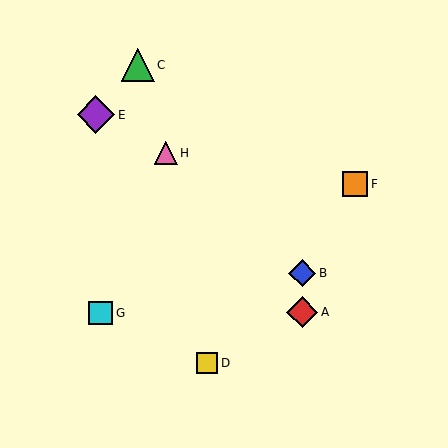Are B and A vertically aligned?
Yes, both are at x≈302.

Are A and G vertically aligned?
No, A is at x≈302 and G is at x≈101.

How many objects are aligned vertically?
2 objects (A, B) are aligned vertically.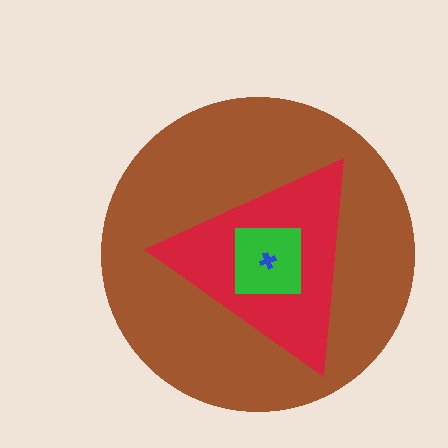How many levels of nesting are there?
4.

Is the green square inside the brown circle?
Yes.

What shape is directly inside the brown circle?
The red triangle.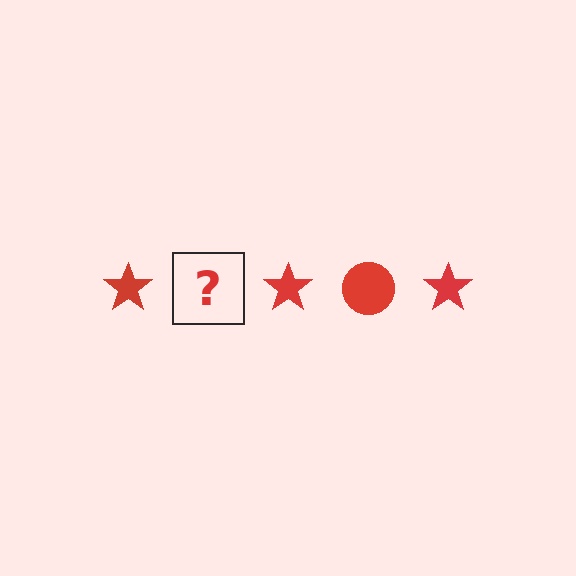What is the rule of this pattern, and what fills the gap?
The rule is that the pattern cycles through star, circle shapes in red. The gap should be filled with a red circle.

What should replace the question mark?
The question mark should be replaced with a red circle.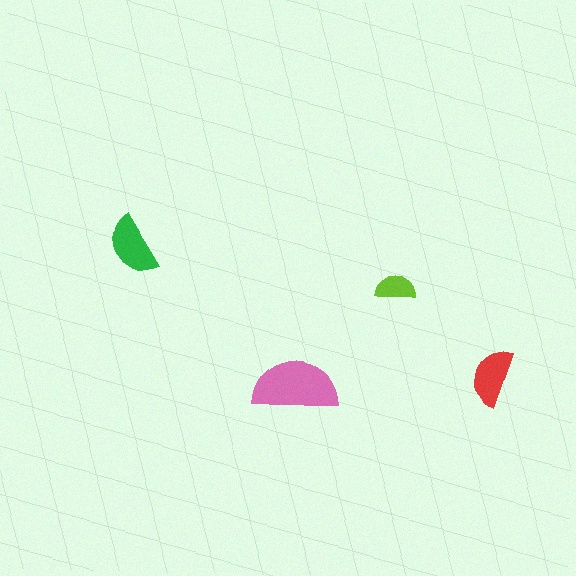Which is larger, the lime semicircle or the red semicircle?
The red one.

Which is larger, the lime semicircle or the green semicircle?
The green one.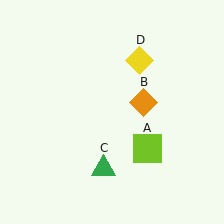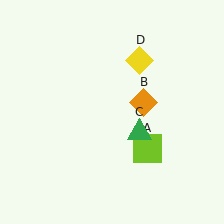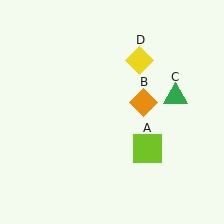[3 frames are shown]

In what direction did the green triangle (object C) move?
The green triangle (object C) moved up and to the right.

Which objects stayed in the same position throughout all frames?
Lime square (object A) and orange diamond (object B) and yellow diamond (object D) remained stationary.